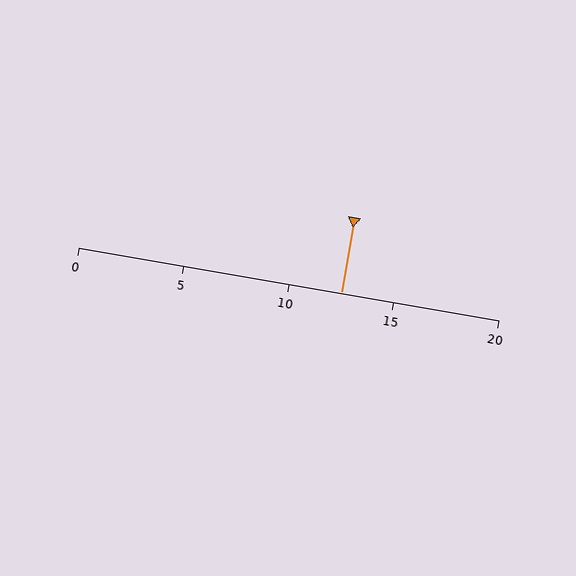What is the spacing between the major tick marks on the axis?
The major ticks are spaced 5 apart.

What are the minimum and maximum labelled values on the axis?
The axis runs from 0 to 20.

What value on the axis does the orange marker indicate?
The marker indicates approximately 12.5.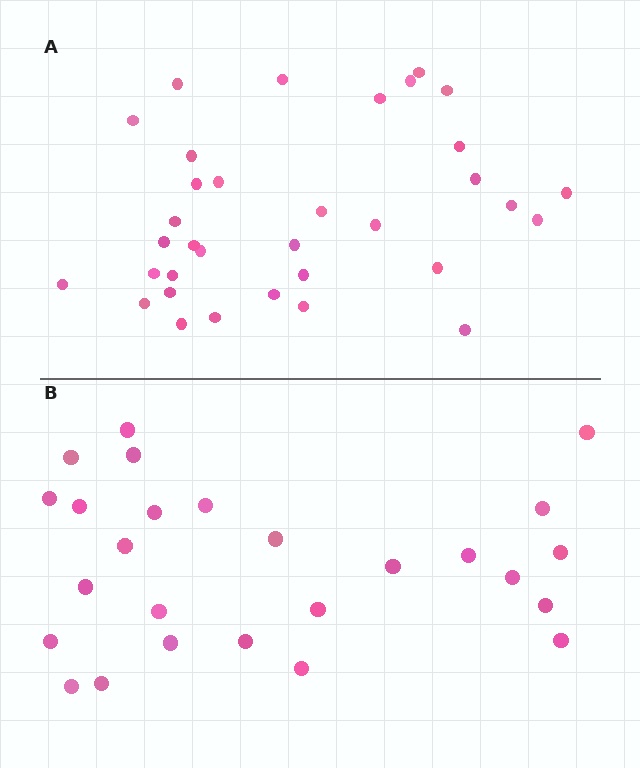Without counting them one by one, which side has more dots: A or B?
Region A (the top region) has more dots.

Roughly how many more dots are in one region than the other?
Region A has roughly 8 or so more dots than region B.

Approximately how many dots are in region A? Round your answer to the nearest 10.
About 30 dots. (The exact count is 34, which rounds to 30.)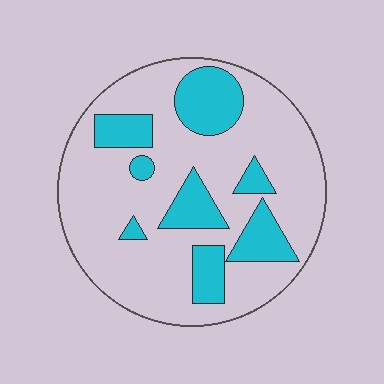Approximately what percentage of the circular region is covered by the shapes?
Approximately 25%.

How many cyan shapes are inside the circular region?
8.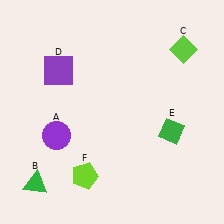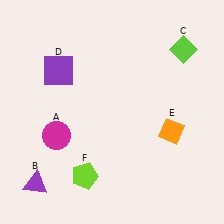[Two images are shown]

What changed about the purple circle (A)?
In Image 1, A is purple. In Image 2, it changed to magenta.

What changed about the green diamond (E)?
In Image 1, E is green. In Image 2, it changed to orange.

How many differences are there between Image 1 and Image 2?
There are 3 differences between the two images.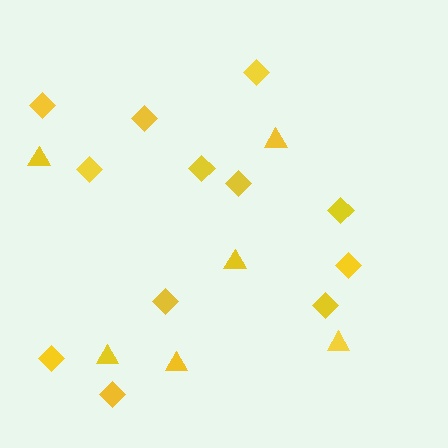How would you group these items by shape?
There are 2 groups: one group of triangles (6) and one group of diamonds (12).